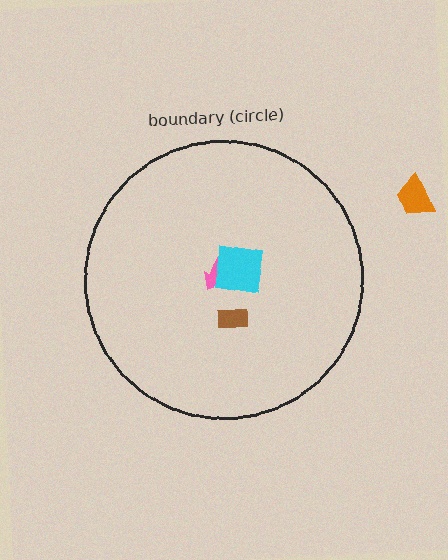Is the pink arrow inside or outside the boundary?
Inside.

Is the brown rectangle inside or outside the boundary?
Inside.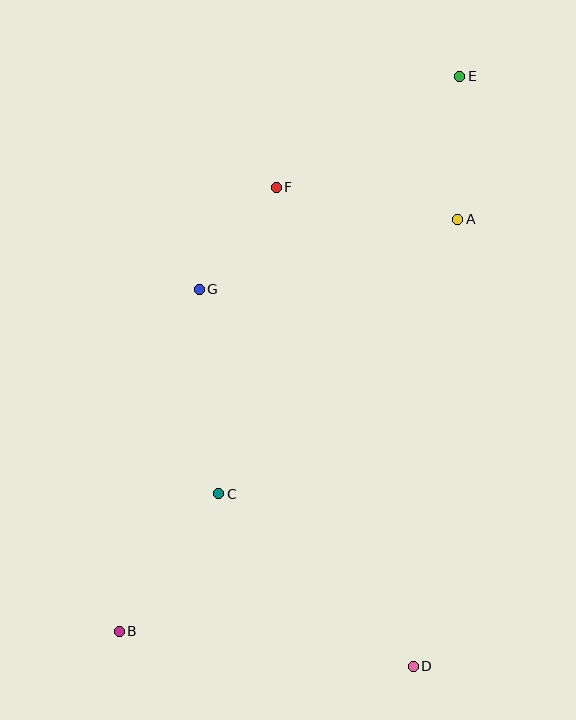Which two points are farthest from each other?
Points B and E are farthest from each other.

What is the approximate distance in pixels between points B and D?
The distance between B and D is approximately 296 pixels.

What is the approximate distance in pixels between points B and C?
The distance between B and C is approximately 170 pixels.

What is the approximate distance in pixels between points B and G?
The distance between B and G is approximately 351 pixels.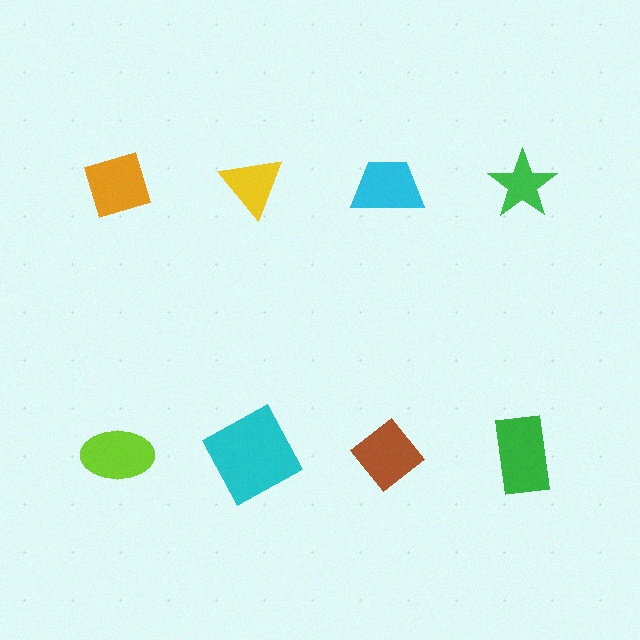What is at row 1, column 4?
A green star.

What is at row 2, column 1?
A lime ellipse.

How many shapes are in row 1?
4 shapes.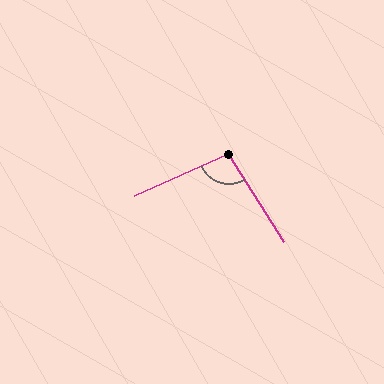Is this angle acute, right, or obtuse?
It is obtuse.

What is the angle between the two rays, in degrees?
Approximately 98 degrees.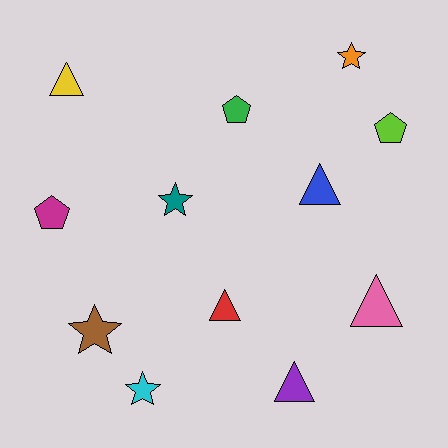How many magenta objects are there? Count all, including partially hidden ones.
There is 1 magenta object.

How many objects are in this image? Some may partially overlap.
There are 12 objects.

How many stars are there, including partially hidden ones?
There are 4 stars.